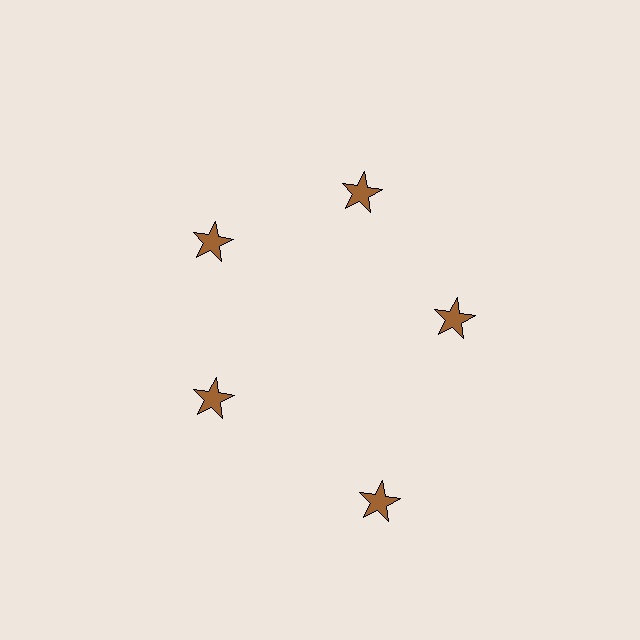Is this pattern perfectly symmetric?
No. The 5 brown stars are arranged in a ring, but one element near the 5 o'clock position is pushed outward from the center, breaking the 5-fold rotational symmetry.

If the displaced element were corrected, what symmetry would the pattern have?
It would have 5-fold rotational symmetry — the pattern would map onto itself every 72 degrees.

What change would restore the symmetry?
The symmetry would be restored by moving it inward, back onto the ring so that all 5 stars sit at equal angles and equal distance from the center.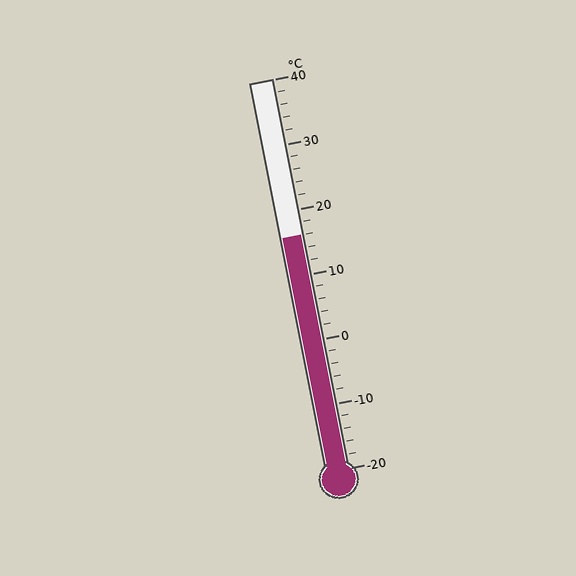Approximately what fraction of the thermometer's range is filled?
The thermometer is filled to approximately 60% of its range.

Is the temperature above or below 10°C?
The temperature is above 10°C.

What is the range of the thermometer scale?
The thermometer scale ranges from -20°C to 40°C.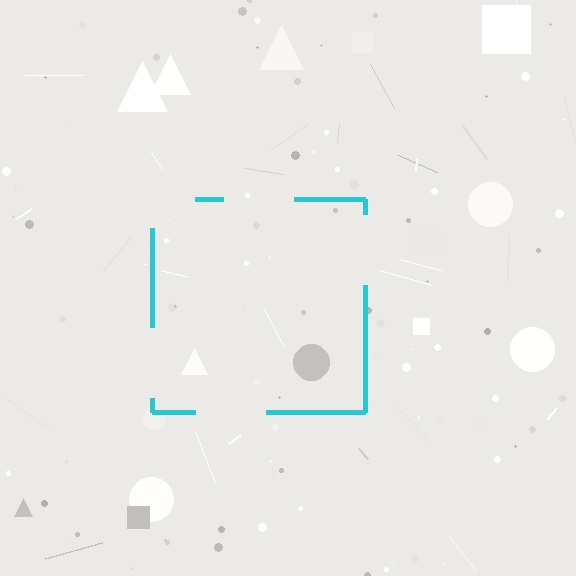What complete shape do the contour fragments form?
The contour fragments form a square.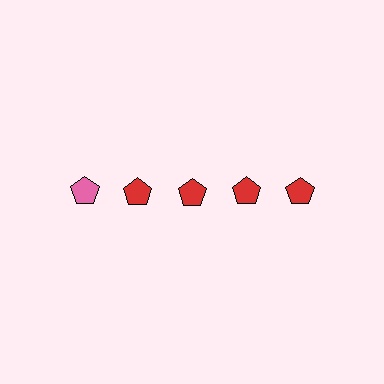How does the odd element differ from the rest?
It has a different color: pink instead of red.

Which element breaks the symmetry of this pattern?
The pink pentagon in the top row, leftmost column breaks the symmetry. All other shapes are red pentagons.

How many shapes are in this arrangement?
There are 5 shapes arranged in a grid pattern.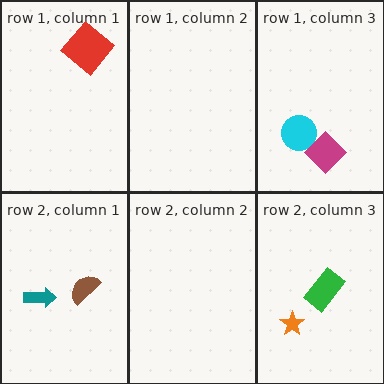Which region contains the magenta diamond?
The row 1, column 3 region.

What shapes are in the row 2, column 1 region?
The brown semicircle, the teal arrow.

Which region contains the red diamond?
The row 1, column 1 region.